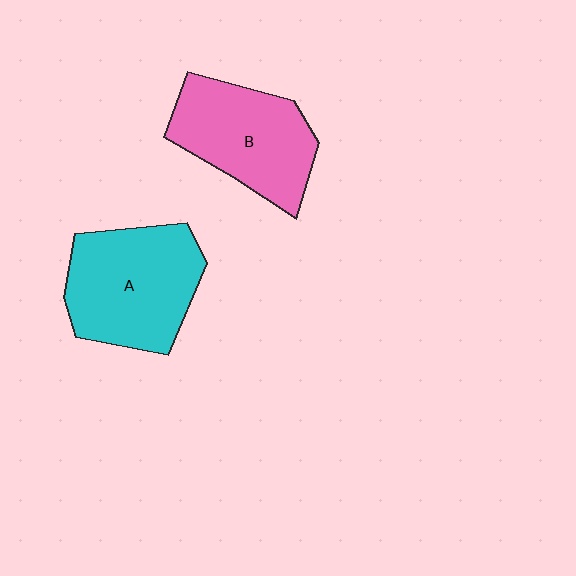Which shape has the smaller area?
Shape B (pink).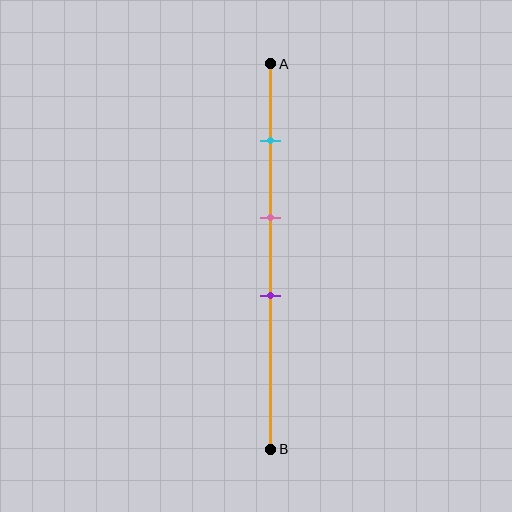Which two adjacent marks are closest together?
The pink and purple marks are the closest adjacent pair.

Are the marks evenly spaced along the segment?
Yes, the marks are approximately evenly spaced.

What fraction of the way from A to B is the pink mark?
The pink mark is approximately 40% (0.4) of the way from A to B.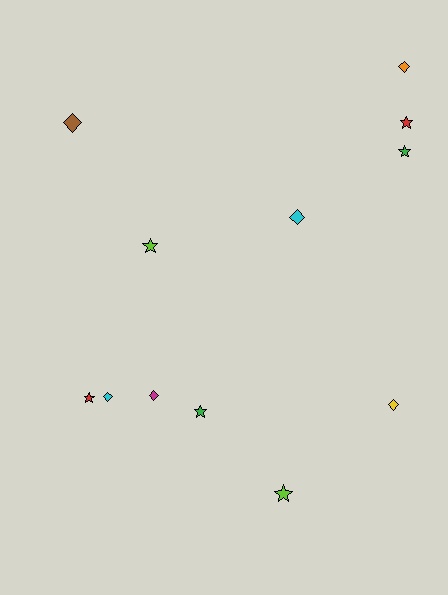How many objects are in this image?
There are 12 objects.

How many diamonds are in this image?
There are 6 diamonds.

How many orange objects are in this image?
There is 1 orange object.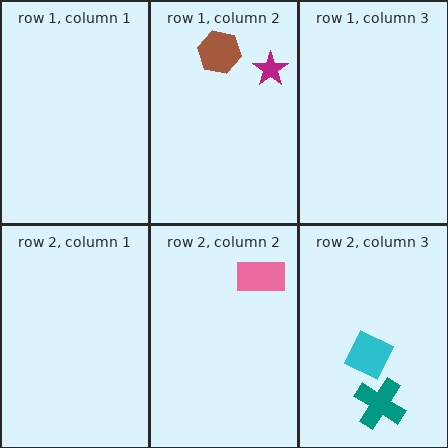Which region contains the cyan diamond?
The row 2, column 3 region.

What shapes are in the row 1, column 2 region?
The magenta star, the brown hexagon.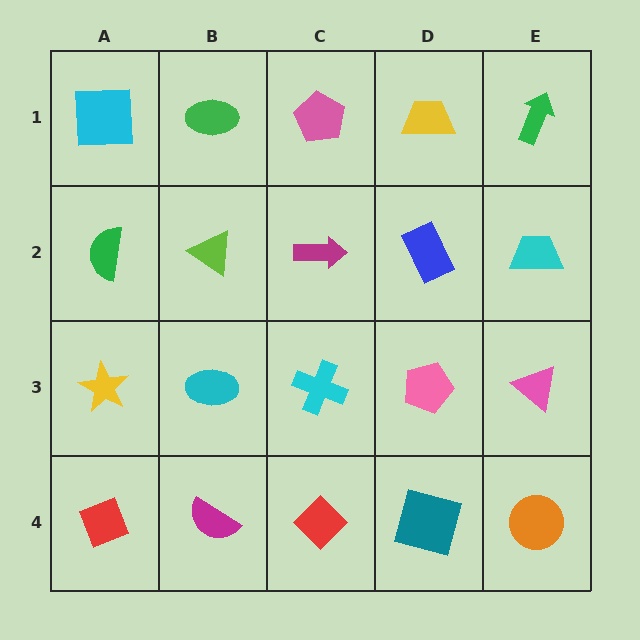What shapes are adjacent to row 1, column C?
A magenta arrow (row 2, column C), a green ellipse (row 1, column B), a yellow trapezoid (row 1, column D).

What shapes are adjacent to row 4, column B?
A cyan ellipse (row 3, column B), a red diamond (row 4, column A), a red diamond (row 4, column C).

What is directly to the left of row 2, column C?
A lime triangle.